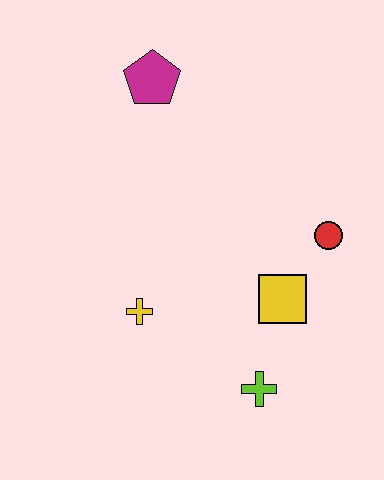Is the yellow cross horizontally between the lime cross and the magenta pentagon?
No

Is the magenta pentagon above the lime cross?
Yes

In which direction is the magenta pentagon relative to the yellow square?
The magenta pentagon is above the yellow square.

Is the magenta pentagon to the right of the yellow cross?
Yes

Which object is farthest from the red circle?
The magenta pentagon is farthest from the red circle.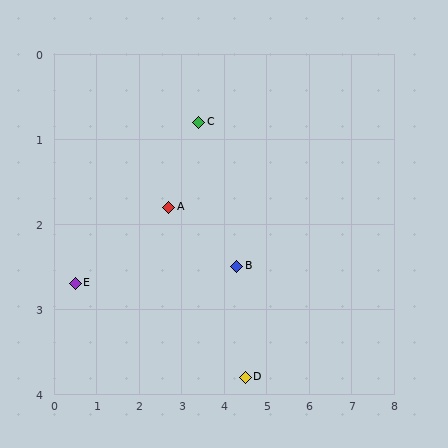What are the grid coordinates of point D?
Point D is at approximately (4.5, 3.8).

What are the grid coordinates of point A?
Point A is at approximately (2.7, 1.8).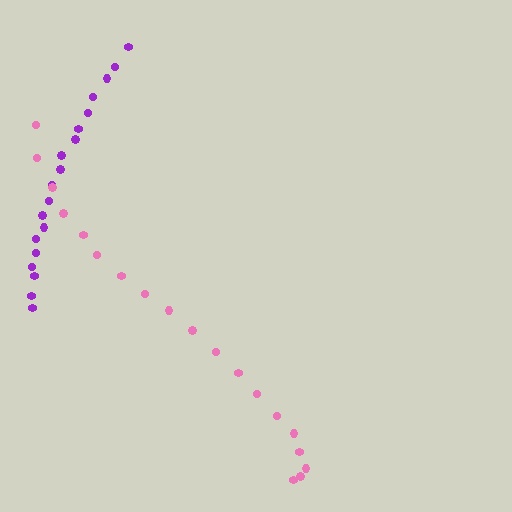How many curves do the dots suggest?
There are 2 distinct paths.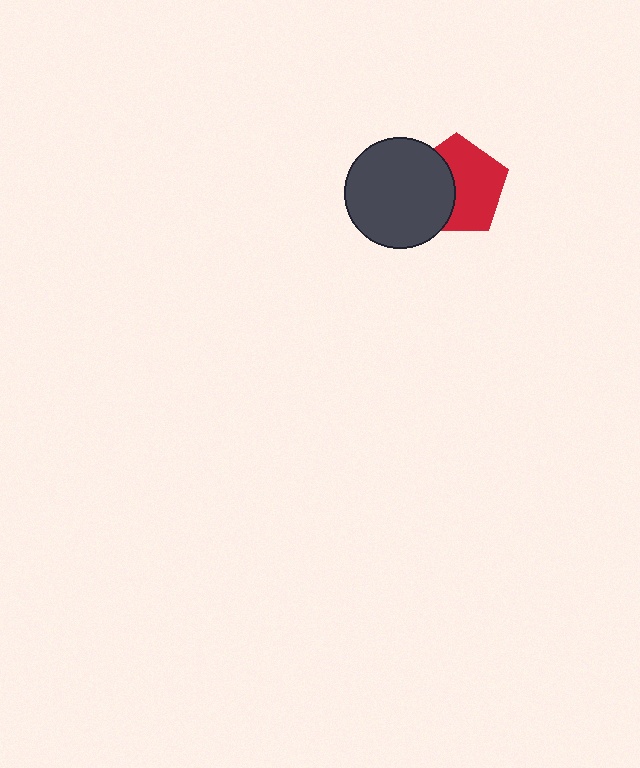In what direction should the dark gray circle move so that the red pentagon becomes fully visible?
The dark gray circle should move left. That is the shortest direction to clear the overlap and leave the red pentagon fully visible.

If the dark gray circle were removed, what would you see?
You would see the complete red pentagon.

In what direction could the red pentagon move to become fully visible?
The red pentagon could move right. That would shift it out from behind the dark gray circle entirely.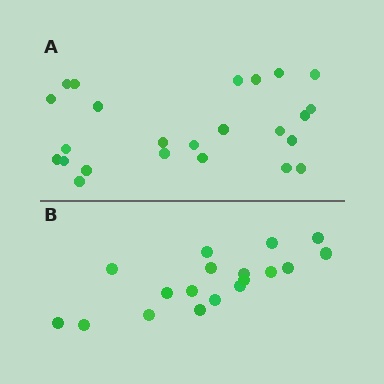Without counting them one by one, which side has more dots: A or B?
Region A (the top region) has more dots.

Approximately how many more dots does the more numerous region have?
Region A has about 6 more dots than region B.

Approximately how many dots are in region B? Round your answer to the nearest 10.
About 20 dots. (The exact count is 18, which rounds to 20.)